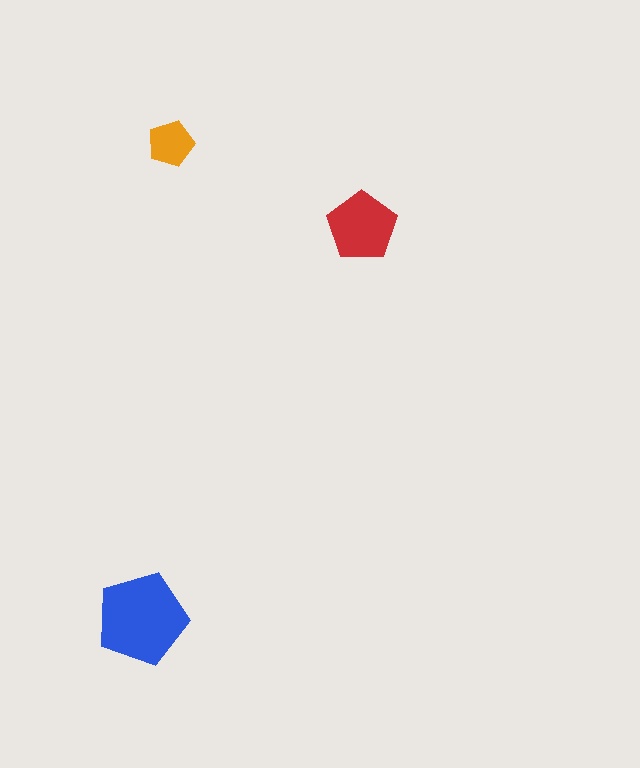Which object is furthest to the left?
The blue pentagon is leftmost.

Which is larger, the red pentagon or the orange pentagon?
The red one.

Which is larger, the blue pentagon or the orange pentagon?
The blue one.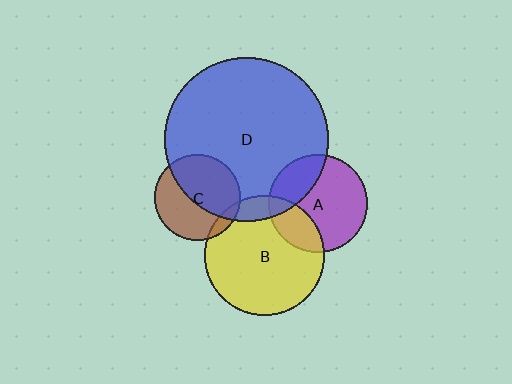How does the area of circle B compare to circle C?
Approximately 2.0 times.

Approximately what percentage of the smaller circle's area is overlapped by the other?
Approximately 25%.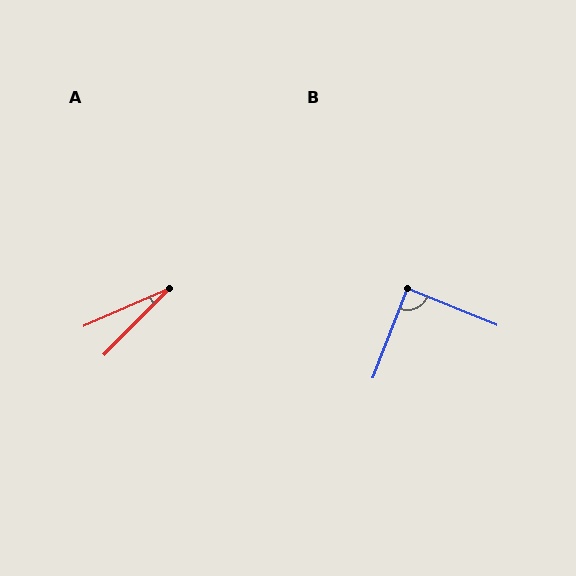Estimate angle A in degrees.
Approximately 22 degrees.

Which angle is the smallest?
A, at approximately 22 degrees.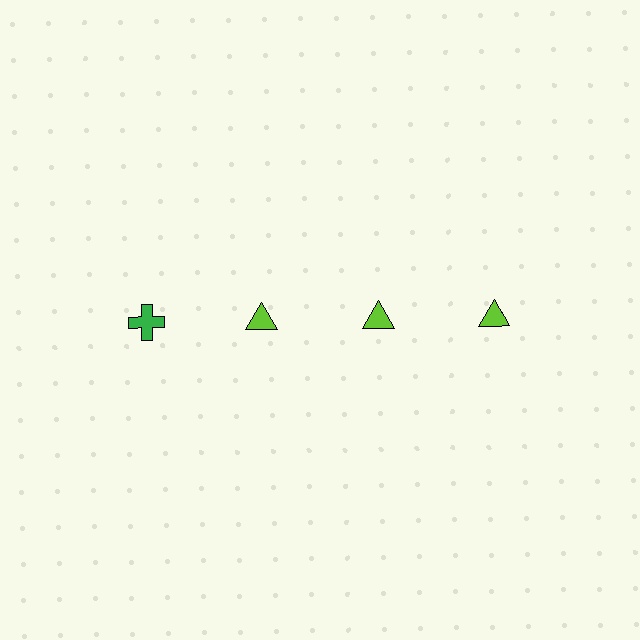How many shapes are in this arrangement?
There are 4 shapes arranged in a grid pattern.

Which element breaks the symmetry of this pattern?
The green cross in the top row, leftmost column breaks the symmetry. All other shapes are lime triangles.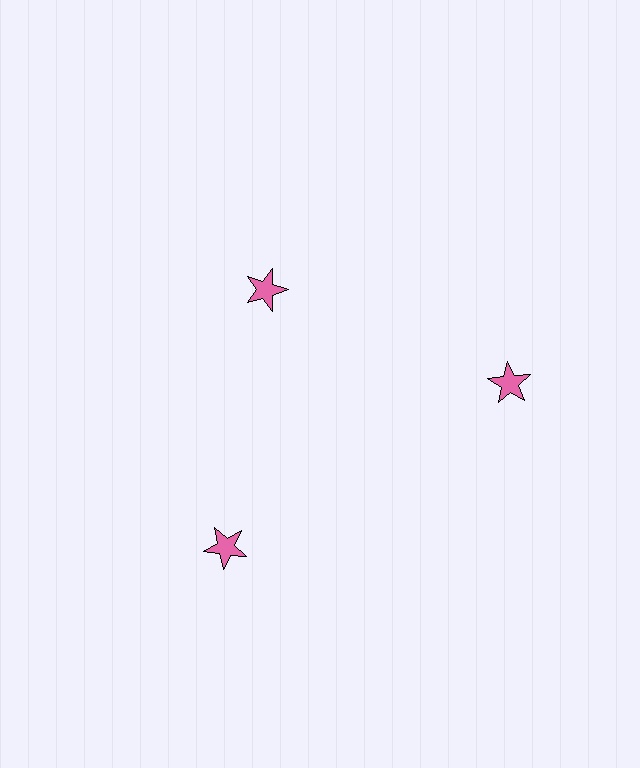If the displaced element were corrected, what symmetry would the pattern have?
It would have 3-fold rotational symmetry — the pattern would map onto itself every 120 degrees.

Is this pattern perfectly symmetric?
No. The 3 pink stars are arranged in a ring, but one element near the 11 o'clock position is pulled inward toward the center, breaking the 3-fold rotational symmetry.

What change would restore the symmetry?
The symmetry would be restored by moving it outward, back onto the ring so that all 3 stars sit at equal angles and equal distance from the center.